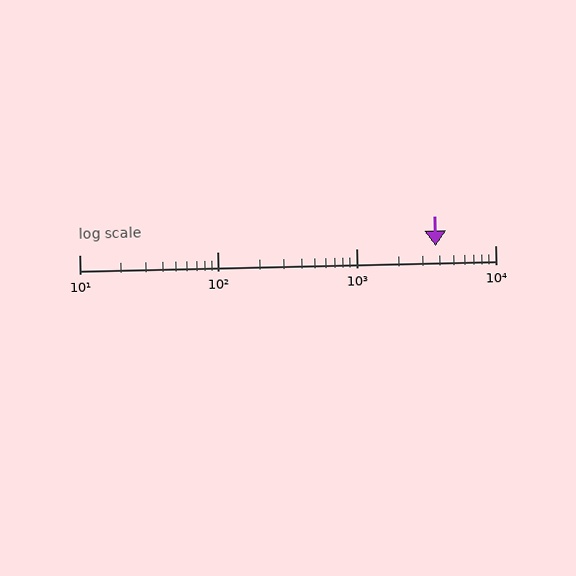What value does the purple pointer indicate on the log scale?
The pointer indicates approximately 3700.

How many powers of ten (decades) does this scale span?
The scale spans 3 decades, from 10 to 10000.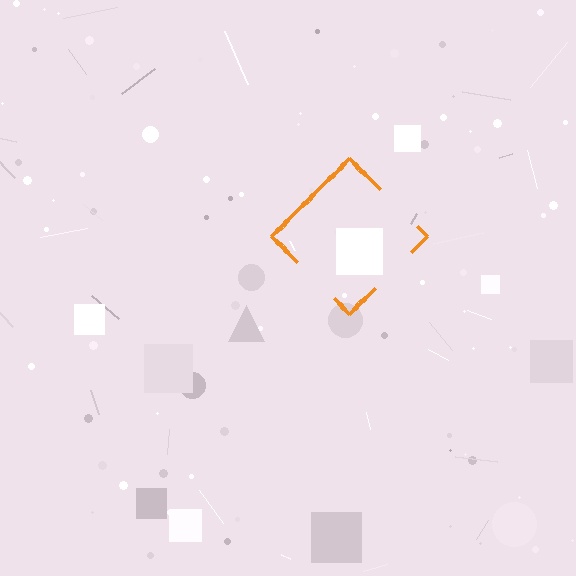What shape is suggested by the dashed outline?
The dashed outline suggests a diamond.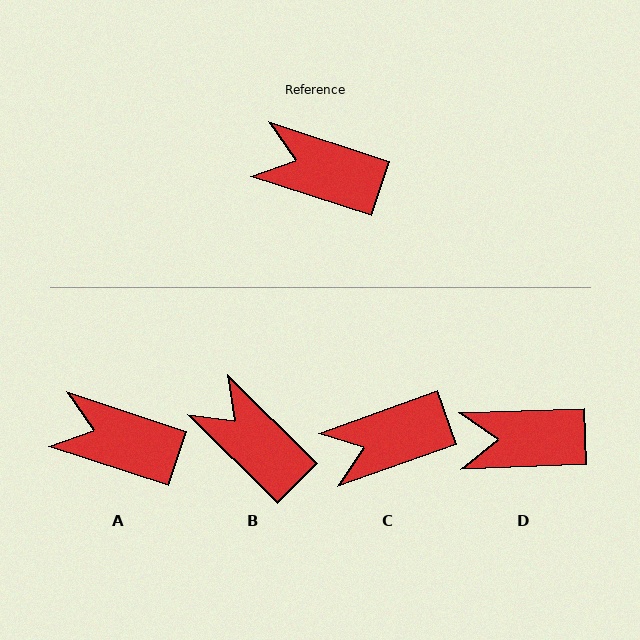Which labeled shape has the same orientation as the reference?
A.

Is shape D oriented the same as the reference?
No, it is off by about 20 degrees.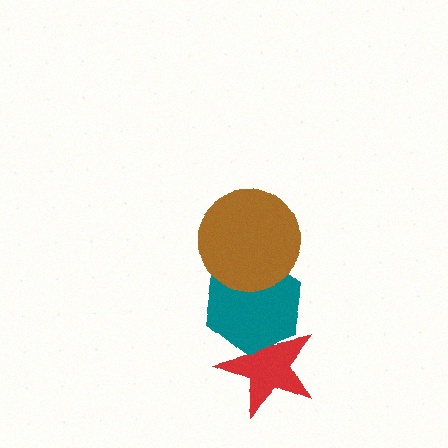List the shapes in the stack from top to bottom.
From top to bottom: the brown circle, the teal hexagon, the red star.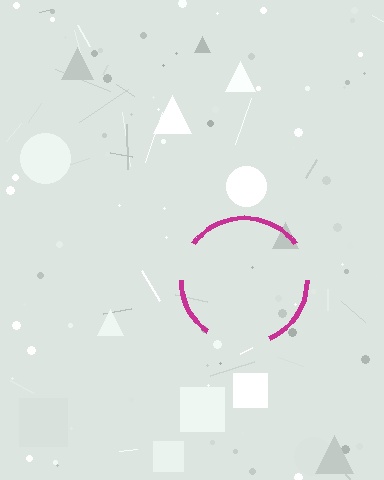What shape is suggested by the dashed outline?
The dashed outline suggests a circle.